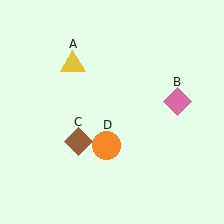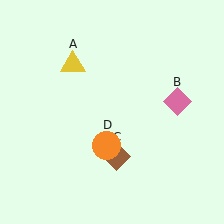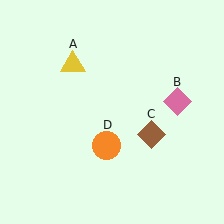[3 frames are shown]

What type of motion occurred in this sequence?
The brown diamond (object C) rotated counterclockwise around the center of the scene.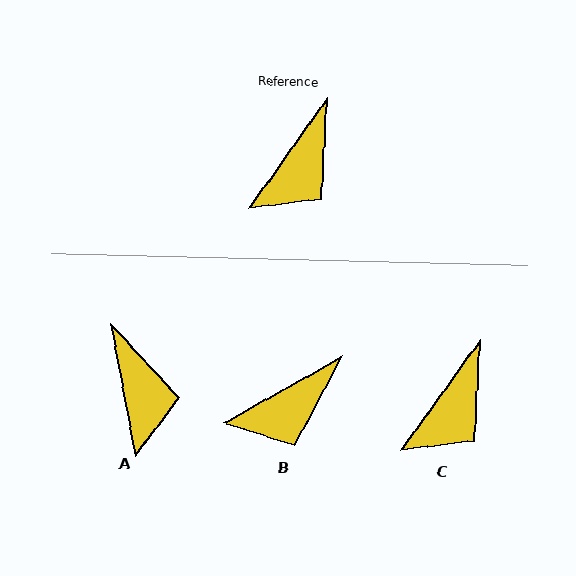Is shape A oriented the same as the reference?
No, it is off by about 46 degrees.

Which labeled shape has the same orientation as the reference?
C.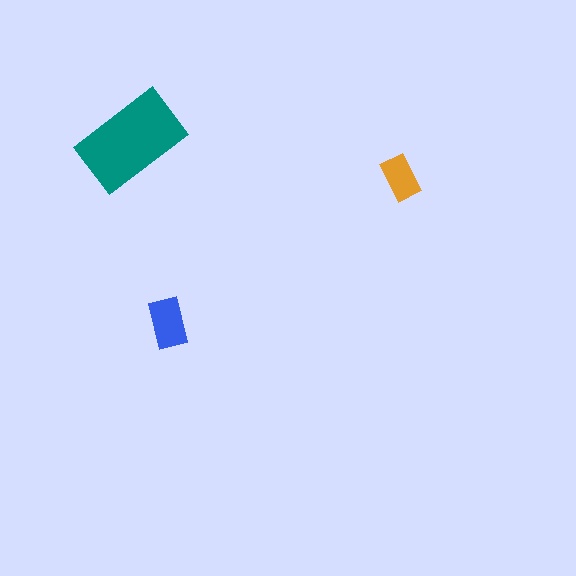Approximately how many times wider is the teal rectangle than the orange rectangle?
About 2.5 times wider.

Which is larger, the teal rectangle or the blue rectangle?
The teal one.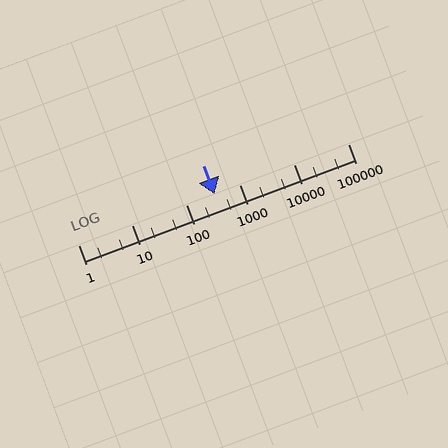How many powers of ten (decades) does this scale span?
The scale spans 5 decades, from 1 to 100000.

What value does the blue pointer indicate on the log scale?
The pointer indicates approximately 340.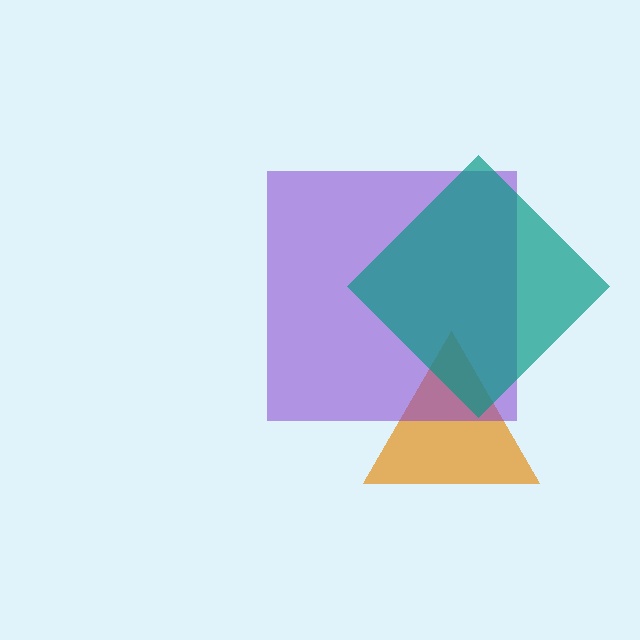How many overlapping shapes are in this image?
There are 3 overlapping shapes in the image.